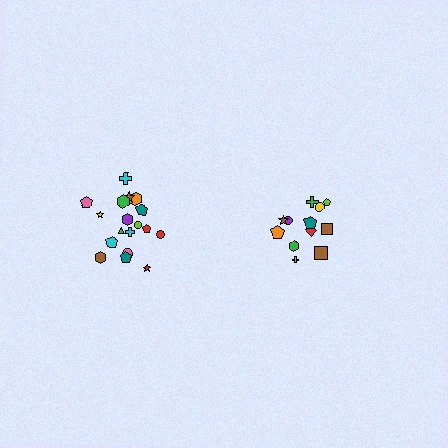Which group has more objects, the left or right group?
The left group.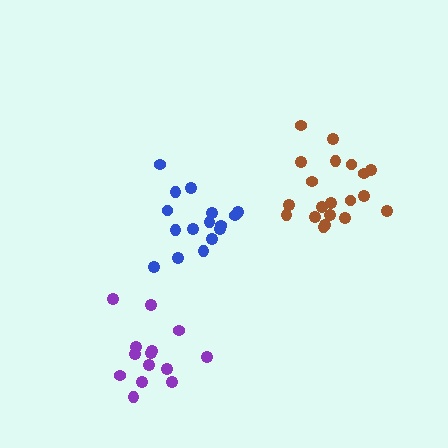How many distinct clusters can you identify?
There are 3 distinct clusters.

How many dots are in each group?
Group 1: 16 dots, Group 2: 14 dots, Group 3: 20 dots (50 total).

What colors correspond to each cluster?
The clusters are colored: blue, purple, brown.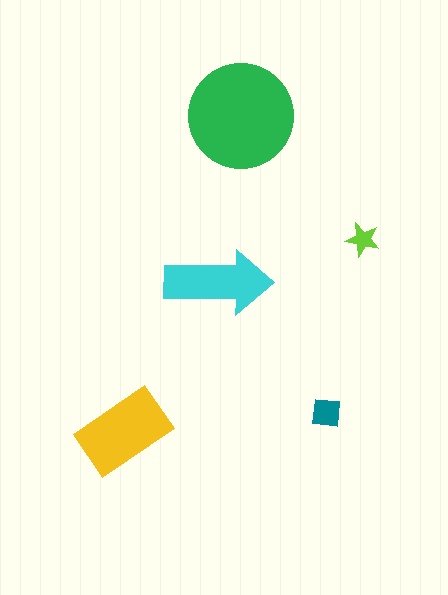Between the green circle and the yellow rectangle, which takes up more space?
The green circle.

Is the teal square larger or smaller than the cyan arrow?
Smaller.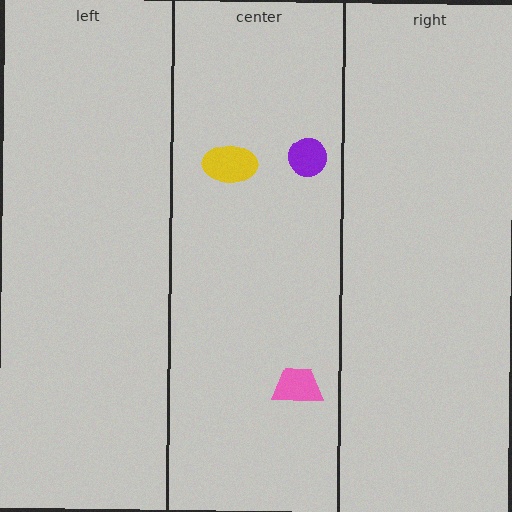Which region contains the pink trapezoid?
The center region.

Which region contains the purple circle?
The center region.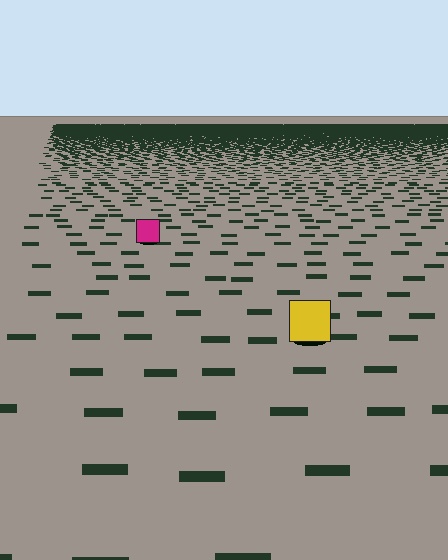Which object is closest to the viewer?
The yellow square is closest. The texture marks near it are larger and more spread out.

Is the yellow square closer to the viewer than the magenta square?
Yes. The yellow square is closer — you can tell from the texture gradient: the ground texture is coarser near it.